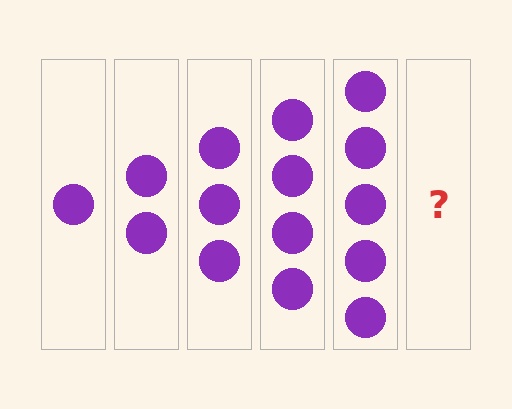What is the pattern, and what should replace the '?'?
The pattern is that each step adds one more circle. The '?' should be 6 circles.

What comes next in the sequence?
The next element should be 6 circles.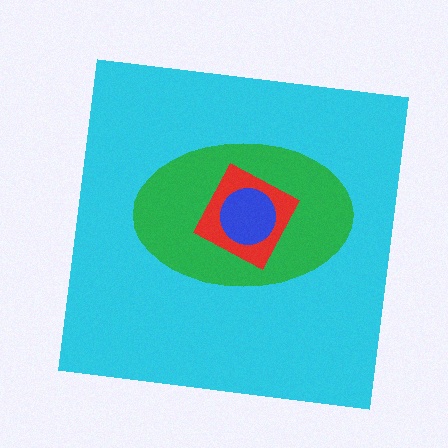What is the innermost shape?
The blue circle.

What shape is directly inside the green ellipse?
The red diamond.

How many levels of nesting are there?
4.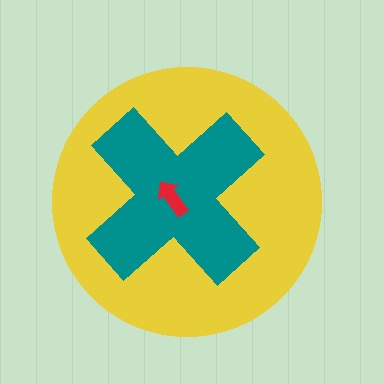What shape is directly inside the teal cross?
The red arrow.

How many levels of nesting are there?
3.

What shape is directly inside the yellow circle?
The teal cross.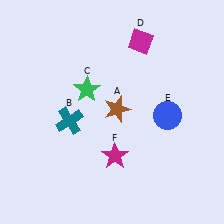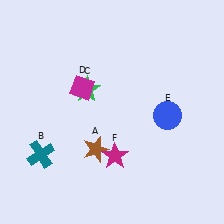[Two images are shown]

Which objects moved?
The objects that moved are: the brown star (A), the teal cross (B), the magenta diamond (D).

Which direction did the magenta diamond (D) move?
The magenta diamond (D) moved left.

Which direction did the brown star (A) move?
The brown star (A) moved down.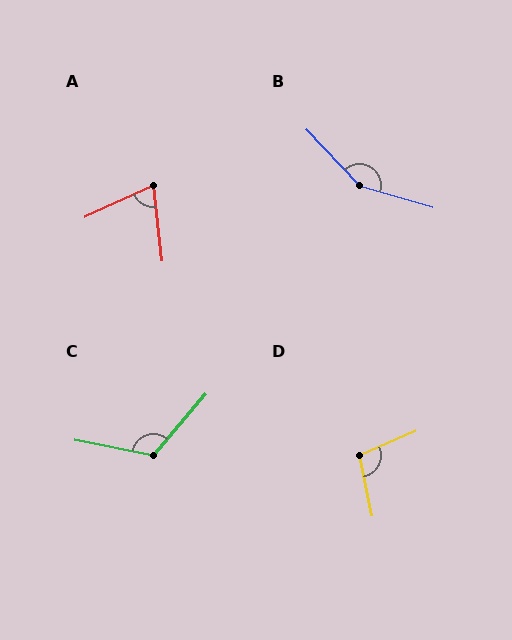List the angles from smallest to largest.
A (72°), D (102°), C (119°), B (150°).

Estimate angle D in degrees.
Approximately 102 degrees.